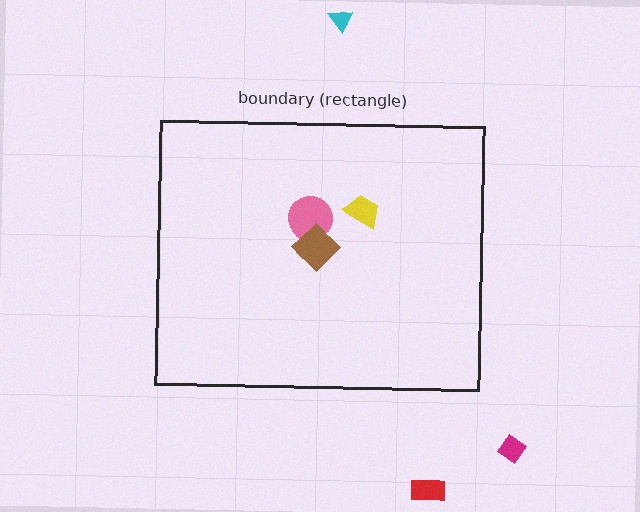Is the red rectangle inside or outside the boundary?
Outside.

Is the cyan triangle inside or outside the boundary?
Outside.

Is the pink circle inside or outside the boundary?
Inside.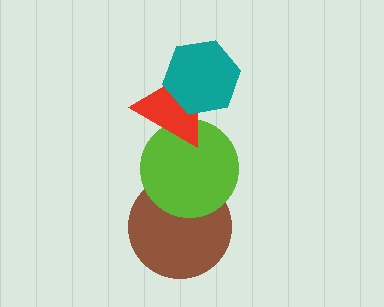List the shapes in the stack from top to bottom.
From top to bottom: the teal hexagon, the red triangle, the lime circle, the brown circle.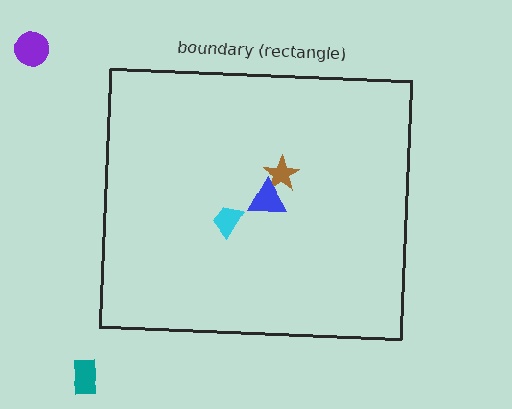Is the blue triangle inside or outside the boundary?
Inside.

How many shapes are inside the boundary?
3 inside, 2 outside.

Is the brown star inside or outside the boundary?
Inside.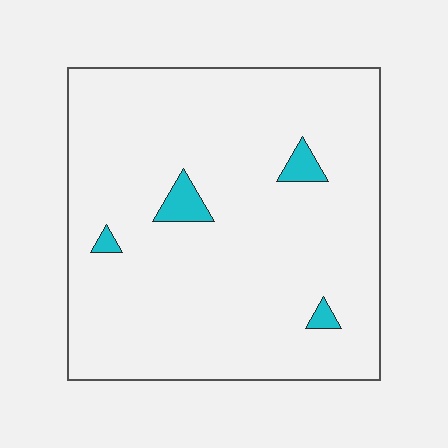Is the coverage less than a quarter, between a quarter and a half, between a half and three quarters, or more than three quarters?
Less than a quarter.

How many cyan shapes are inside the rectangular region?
4.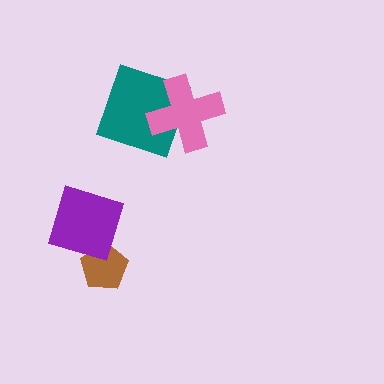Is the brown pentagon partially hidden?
Yes, it is partially covered by another shape.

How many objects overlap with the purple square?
1 object overlaps with the purple square.